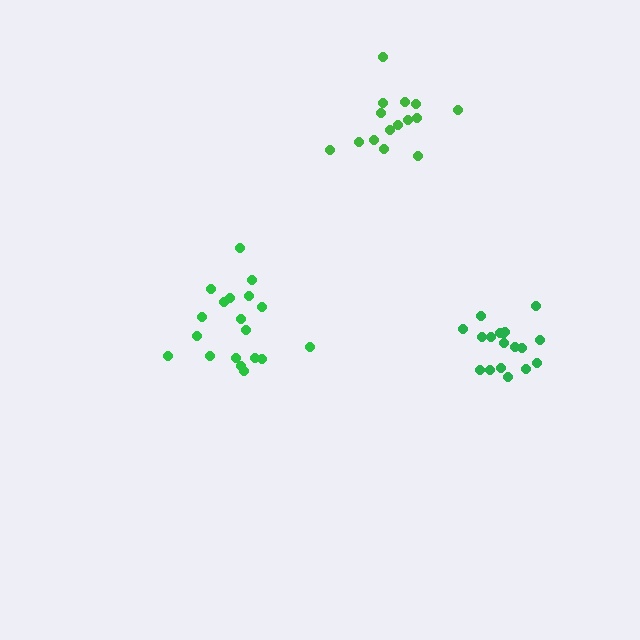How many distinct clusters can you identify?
There are 3 distinct clusters.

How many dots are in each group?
Group 1: 19 dots, Group 2: 15 dots, Group 3: 18 dots (52 total).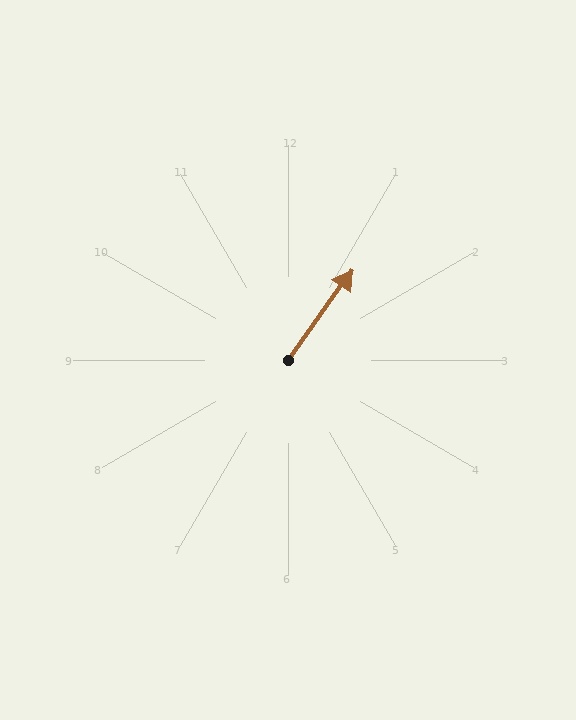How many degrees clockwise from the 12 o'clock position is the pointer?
Approximately 36 degrees.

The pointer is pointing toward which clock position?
Roughly 1 o'clock.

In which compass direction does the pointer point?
Northeast.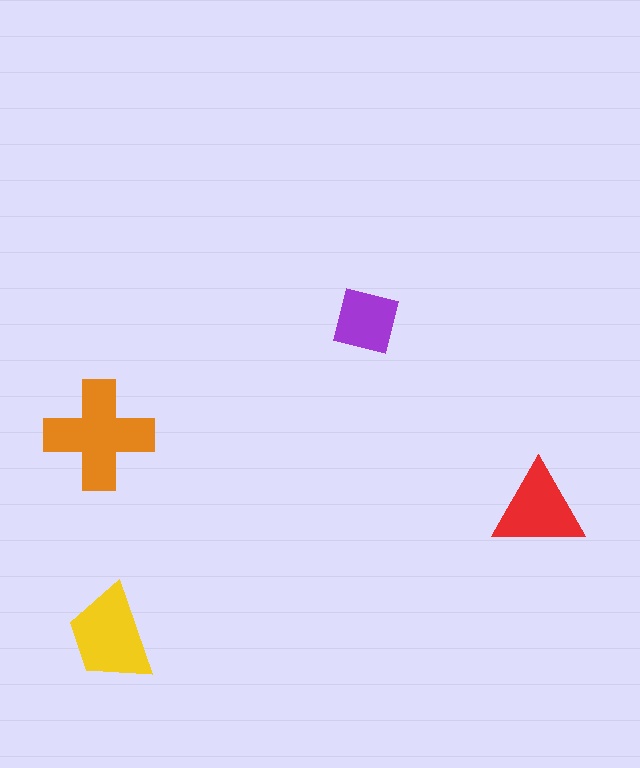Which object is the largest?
The orange cross.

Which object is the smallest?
The purple square.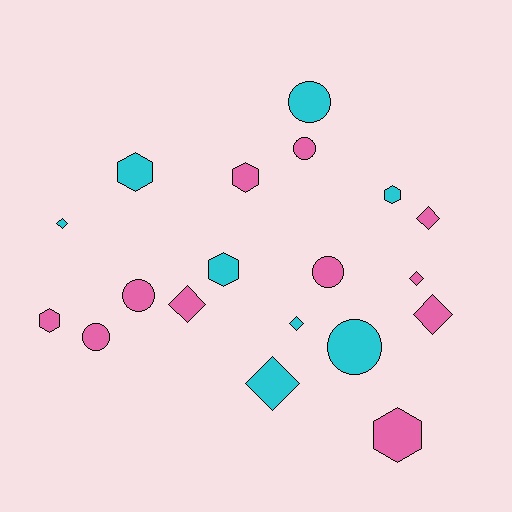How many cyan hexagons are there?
There are 3 cyan hexagons.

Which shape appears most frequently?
Diamond, with 7 objects.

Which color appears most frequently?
Pink, with 11 objects.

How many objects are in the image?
There are 19 objects.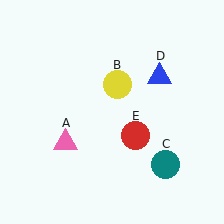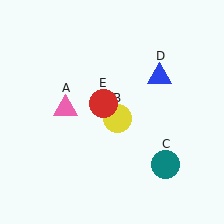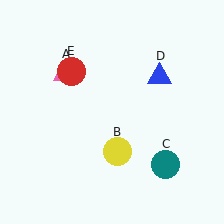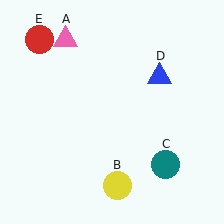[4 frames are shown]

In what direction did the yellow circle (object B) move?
The yellow circle (object B) moved down.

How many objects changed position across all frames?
3 objects changed position: pink triangle (object A), yellow circle (object B), red circle (object E).